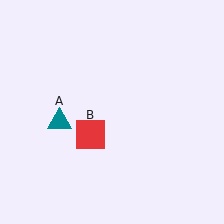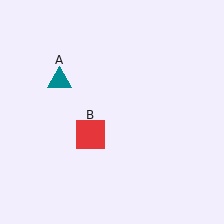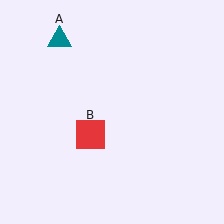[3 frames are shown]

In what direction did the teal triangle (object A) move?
The teal triangle (object A) moved up.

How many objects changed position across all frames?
1 object changed position: teal triangle (object A).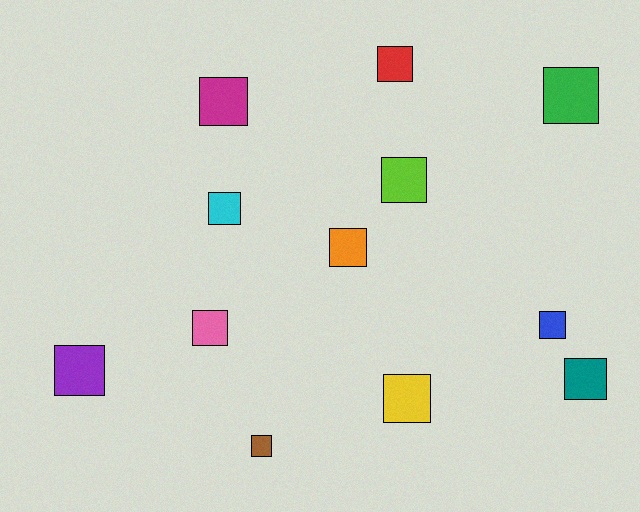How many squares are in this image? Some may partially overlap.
There are 12 squares.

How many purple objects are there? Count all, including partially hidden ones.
There is 1 purple object.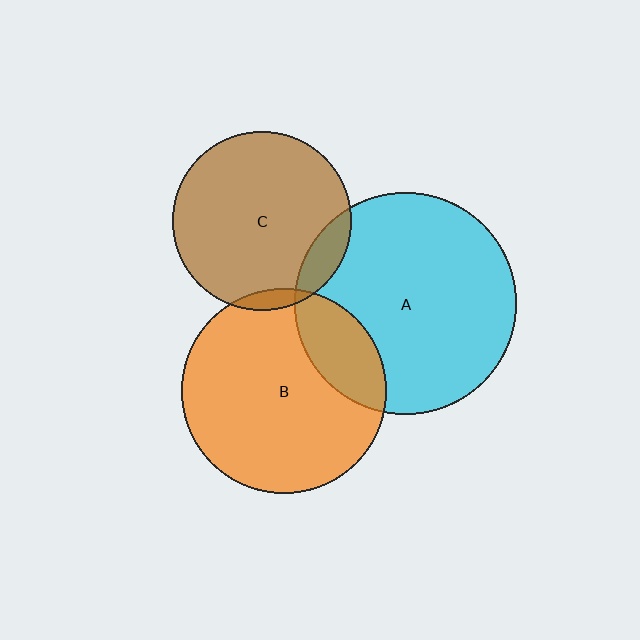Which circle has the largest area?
Circle A (cyan).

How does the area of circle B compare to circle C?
Approximately 1.3 times.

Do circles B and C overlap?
Yes.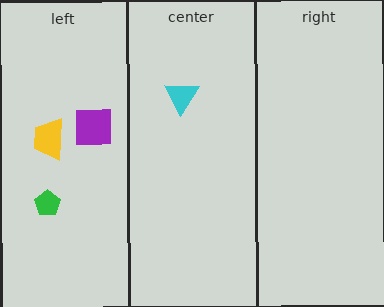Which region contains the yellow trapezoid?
The left region.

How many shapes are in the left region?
3.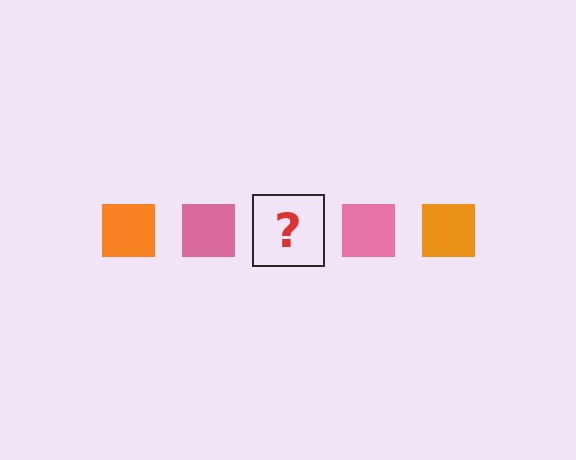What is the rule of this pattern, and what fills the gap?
The rule is that the pattern cycles through orange, pink squares. The gap should be filled with an orange square.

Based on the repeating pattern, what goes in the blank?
The blank should be an orange square.